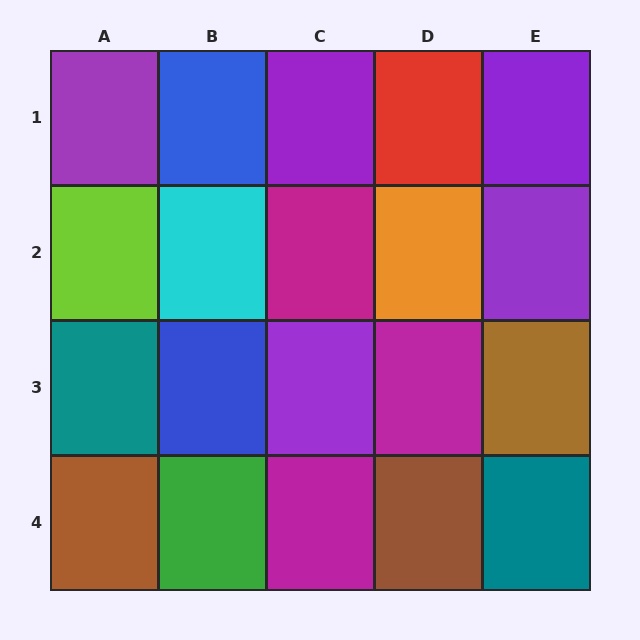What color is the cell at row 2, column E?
Purple.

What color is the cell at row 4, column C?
Magenta.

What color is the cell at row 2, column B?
Cyan.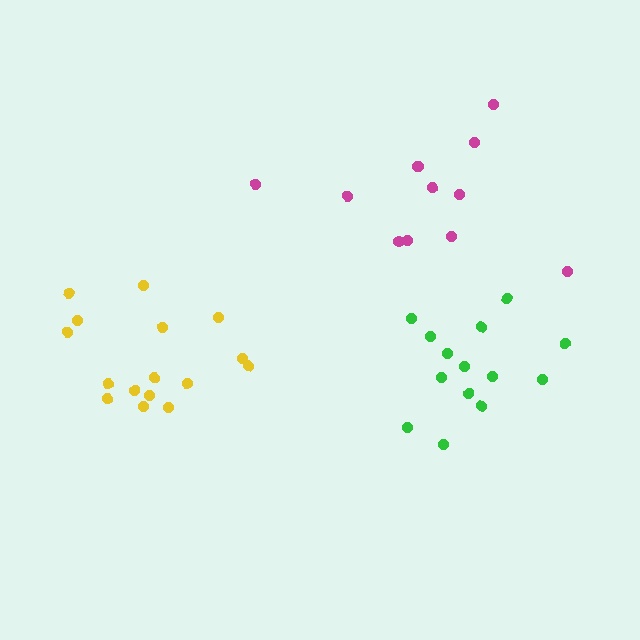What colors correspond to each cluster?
The clusters are colored: magenta, green, yellow.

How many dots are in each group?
Group 1: 12 dots, Group 2: 14 dots, Group 3: 16 dots (42 total).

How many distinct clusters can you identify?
There are 3 distinct clusters.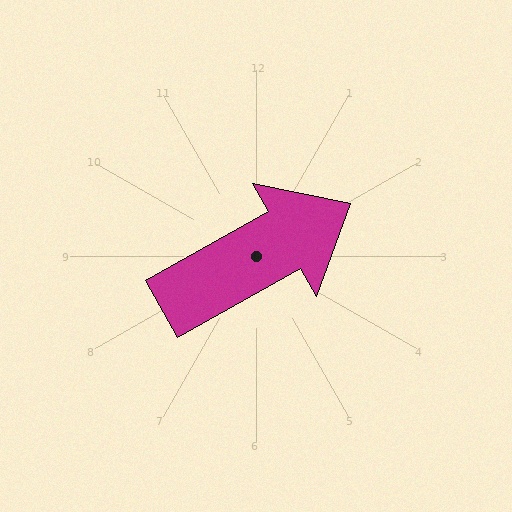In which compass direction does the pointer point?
Northeast.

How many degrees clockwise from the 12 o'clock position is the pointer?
Approximately 61 degrees.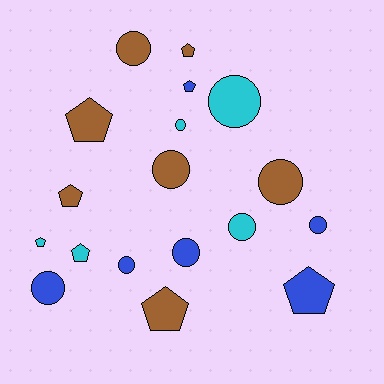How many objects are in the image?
There are 18 objects.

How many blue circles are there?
There are 4 blue circles.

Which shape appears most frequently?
Circle, with 10 objects.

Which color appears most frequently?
Brown, with 7 objects.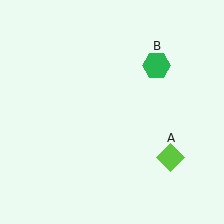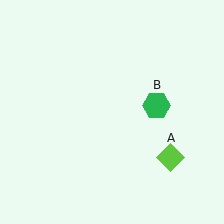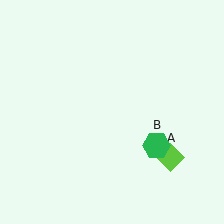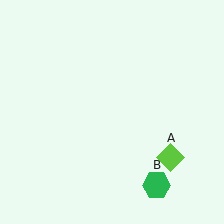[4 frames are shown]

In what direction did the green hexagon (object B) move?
The green hexagon (object B) moved down.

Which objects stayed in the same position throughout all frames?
Lime diamond (object A) remained stationary.